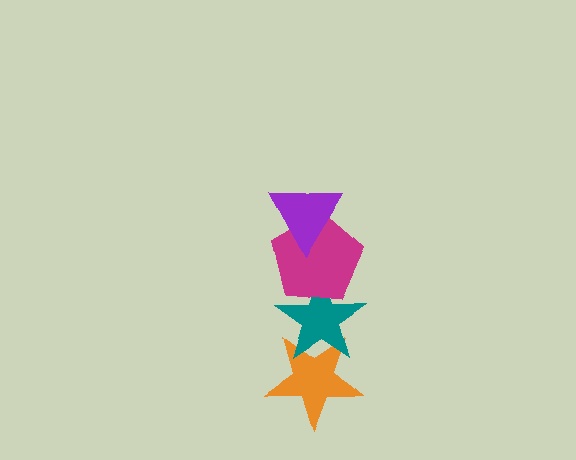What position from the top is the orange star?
The orange star is 4th from the top.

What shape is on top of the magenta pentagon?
The purple triangle is on top of the magenta pentagon.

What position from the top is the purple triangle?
The purple triangle is 1st from the top.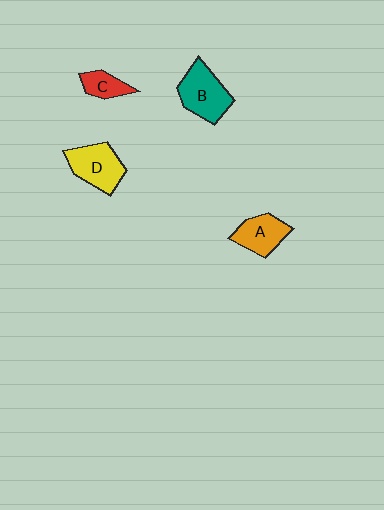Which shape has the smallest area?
Shape C (red).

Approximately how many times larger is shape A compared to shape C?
Approximately 1.5 times.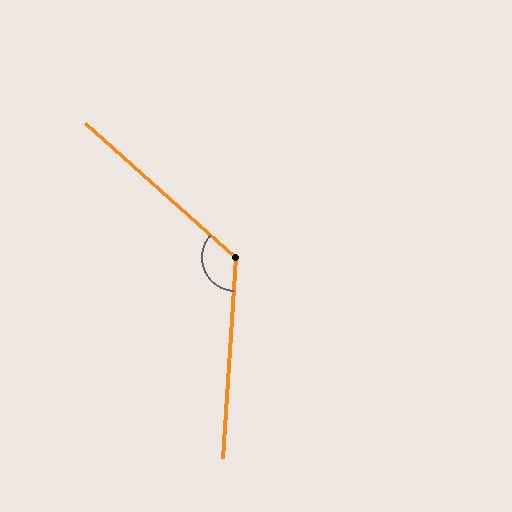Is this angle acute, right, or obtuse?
It is obtuse.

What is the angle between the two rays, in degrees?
Approximately 128 degrees.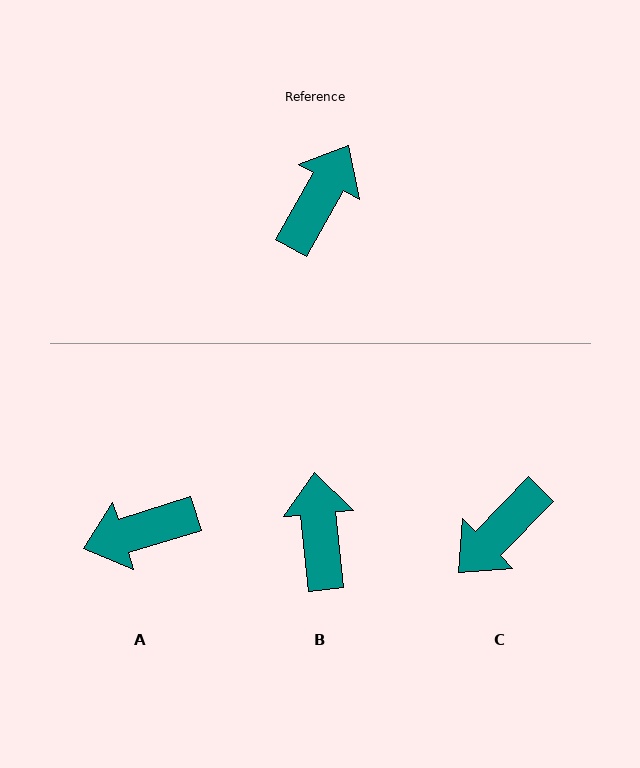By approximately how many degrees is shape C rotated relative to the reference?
Approximately 165 degrees counter-clockwise.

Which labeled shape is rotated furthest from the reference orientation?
C, about 165 degrees away.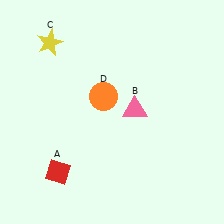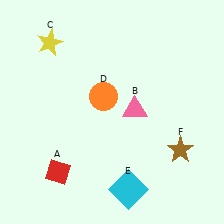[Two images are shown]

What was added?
A cyan square (E), a brown star (F) were added in Image 2.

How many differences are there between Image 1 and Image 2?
There are 2 differences between the two images.